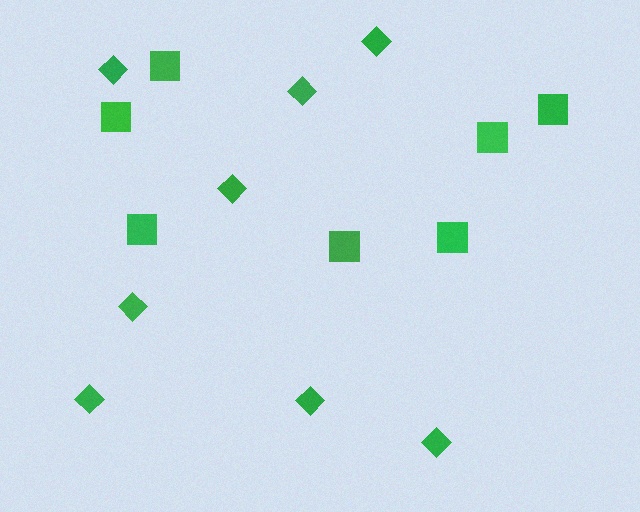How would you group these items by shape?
There are 2 groups: one group of squares (7) and one group of diamonds (8).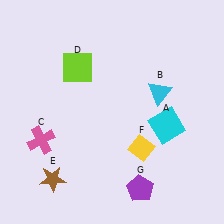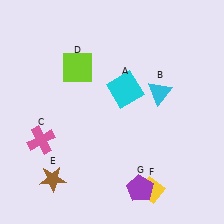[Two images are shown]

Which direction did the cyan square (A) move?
The cyan square (A) moved left.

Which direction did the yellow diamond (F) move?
The yellow diamond (F) moved down.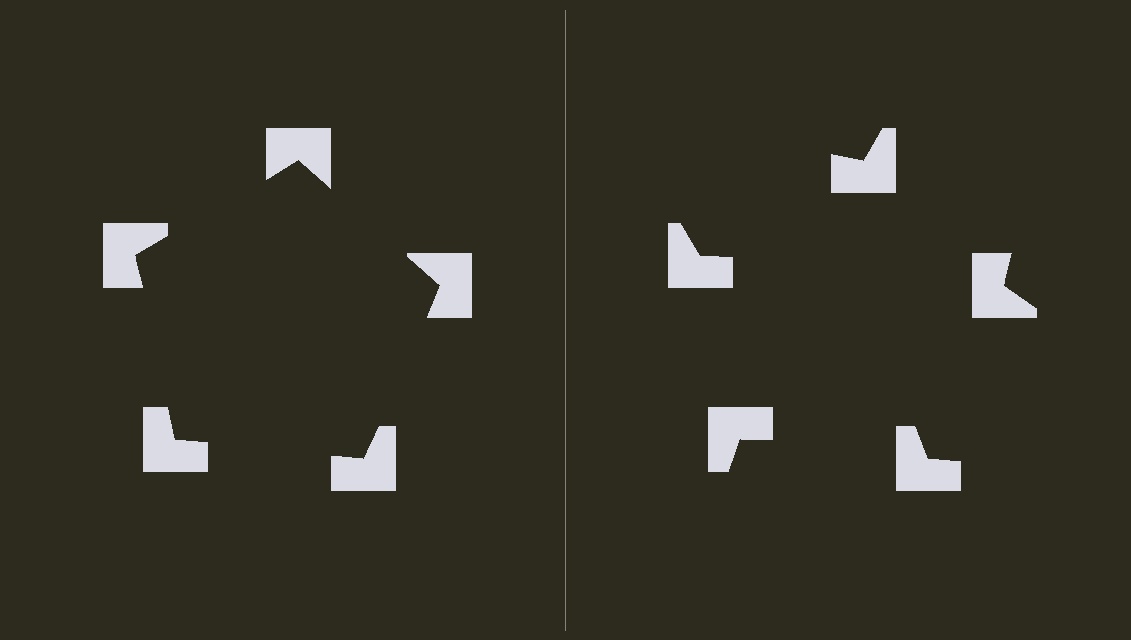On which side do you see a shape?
An illusory pentagon appears on the left side. On the right side the wedge cuts are rotated, so no coherent shape forms.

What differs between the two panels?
The notched squares are positioned identically on both sides; only the wedge orientations differ. On the left they align to a pentagon; on the right they are misaligned.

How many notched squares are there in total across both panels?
10 — 5 on each side.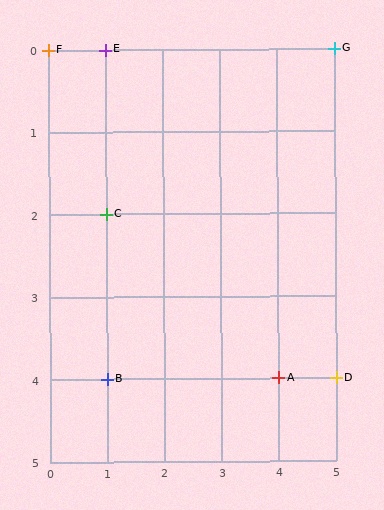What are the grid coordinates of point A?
Point A is at grid coordinates (4, 4).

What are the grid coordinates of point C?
Point C is at grid coordinates (1, 2).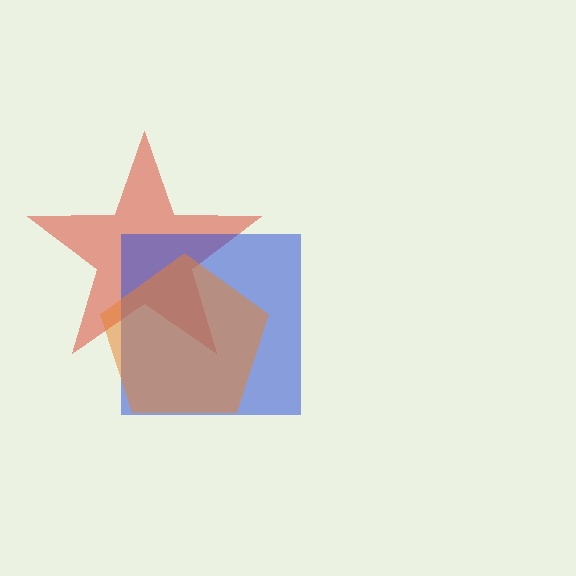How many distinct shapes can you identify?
There are 3 distinct shapes: a red star, a blue square, an orange pentagon.